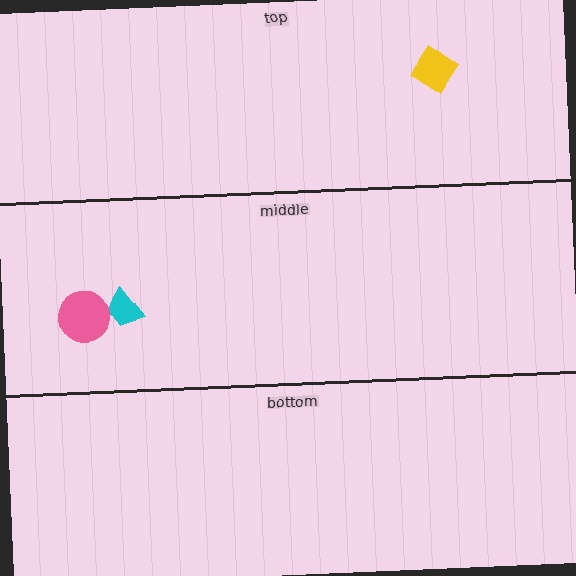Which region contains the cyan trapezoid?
The middle region.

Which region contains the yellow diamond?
The top region.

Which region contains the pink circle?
The middle region.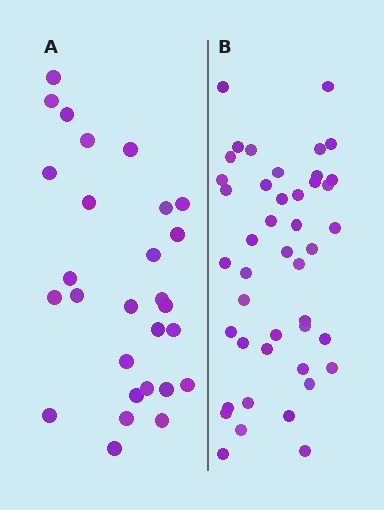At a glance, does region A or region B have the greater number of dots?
Region B (the right region) has more dots.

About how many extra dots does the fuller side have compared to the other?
Region B has approximately 15 more dots than region A.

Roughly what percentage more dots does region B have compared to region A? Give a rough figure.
About 55% more.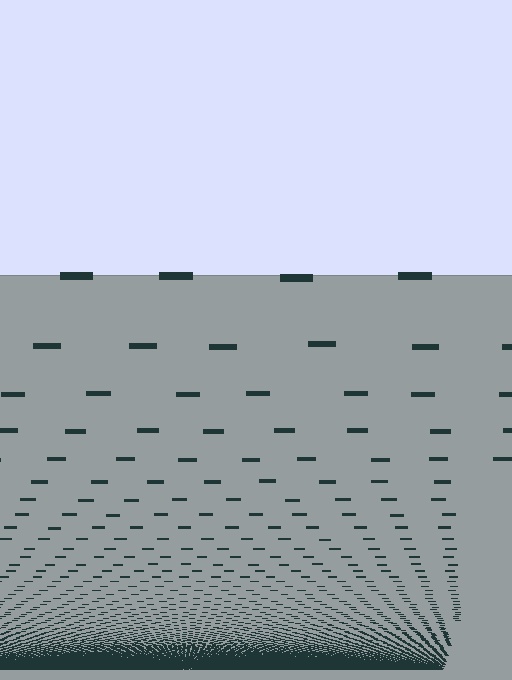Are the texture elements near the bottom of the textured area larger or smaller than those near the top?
Smaller. The gradient is inverted — elements near the bottom are smaller and denser.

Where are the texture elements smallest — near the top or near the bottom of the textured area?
Near the bottom.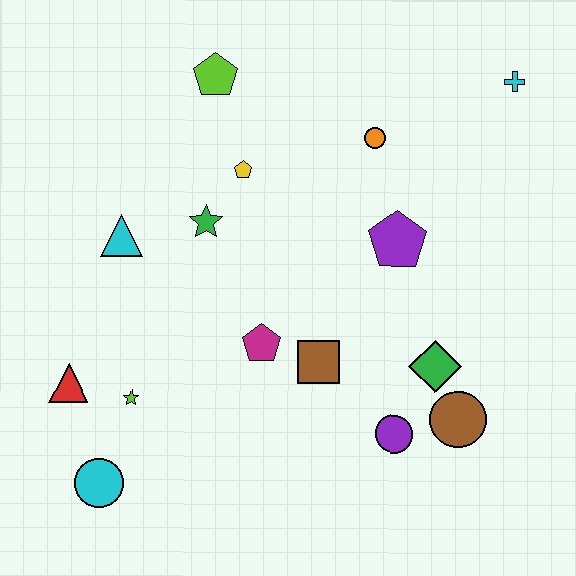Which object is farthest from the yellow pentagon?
The cyan circle is farthest from the yellow pentagon.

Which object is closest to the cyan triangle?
The green star is closest to the cyan triangle.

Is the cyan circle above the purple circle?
No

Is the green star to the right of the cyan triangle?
Yes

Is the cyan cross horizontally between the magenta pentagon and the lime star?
No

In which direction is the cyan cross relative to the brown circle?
The cyan cross is above the brown circle.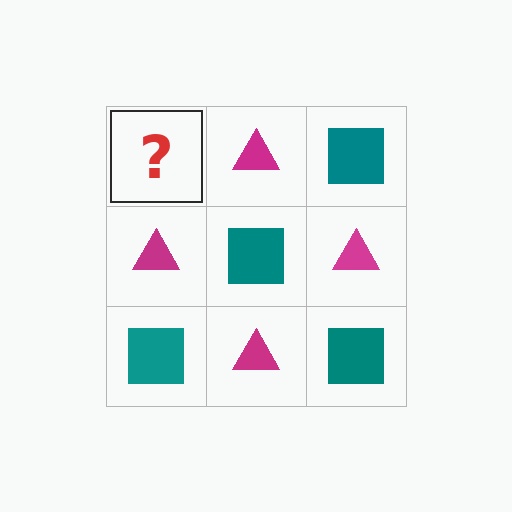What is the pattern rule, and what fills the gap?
The rule is that it alternates teal square and magenta triangle in a checkerboard pattern. The gap should be filled with a teal square.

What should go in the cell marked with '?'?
The missing cell should contain a teal square.